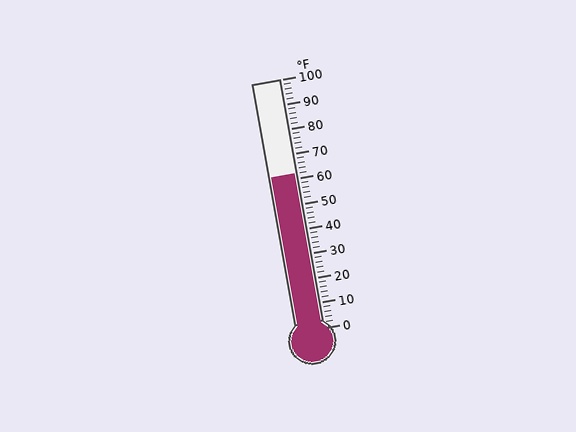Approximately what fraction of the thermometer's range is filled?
The thermometer is filled to approximately 60% of its range.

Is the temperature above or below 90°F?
The temperature is below 90°F.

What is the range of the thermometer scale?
The thermometer scale ranges from 0°F to 100°F.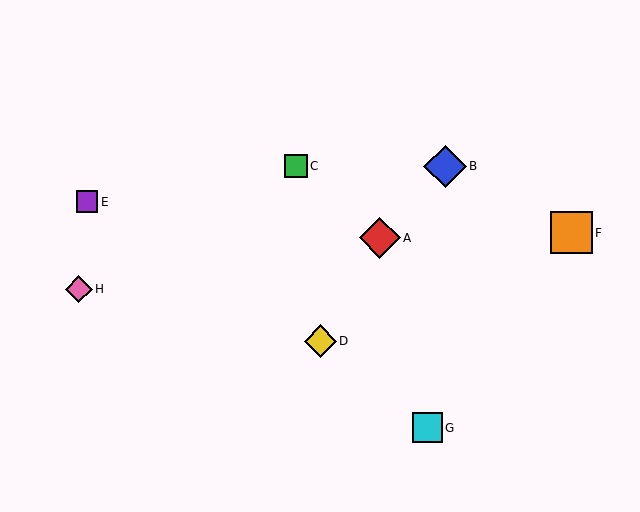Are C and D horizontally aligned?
No, C is at y≈166 and D is at y≈341.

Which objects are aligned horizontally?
Objects B, C are aligned horizontally.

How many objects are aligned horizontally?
2 objects (B, C) are aligned horizontally.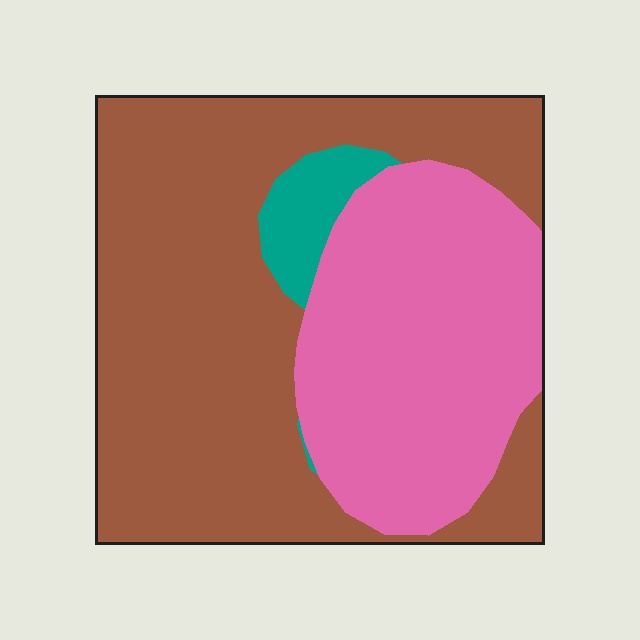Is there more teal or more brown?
Brown.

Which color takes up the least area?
Teal, at roughly 5%.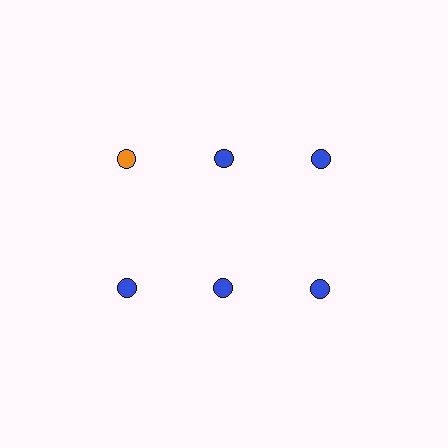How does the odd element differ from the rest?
It has a different color: orange instead of blue.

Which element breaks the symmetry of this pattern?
The orange circle in the top row, leftmost column breaks the symmetry. All other shapes are blue circles.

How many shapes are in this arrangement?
There are 6 shapes arranged in a grid pattern.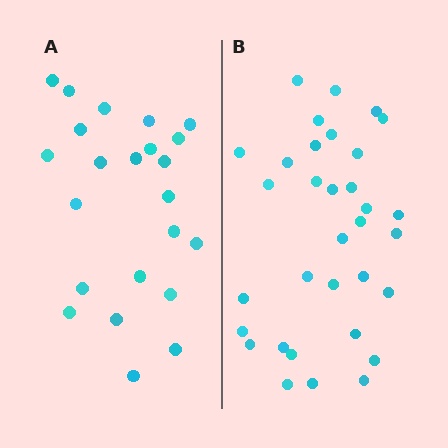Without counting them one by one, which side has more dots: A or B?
Region B (the right region) has more dots.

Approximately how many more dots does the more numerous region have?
Region B has roughly 10 or so more dots than region A.